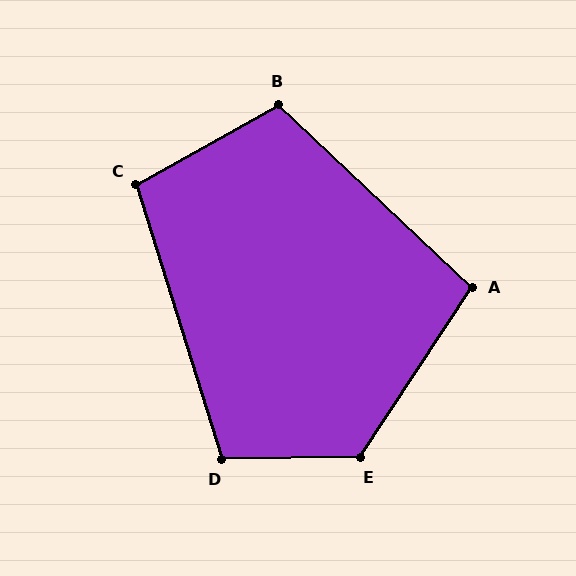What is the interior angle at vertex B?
Approximately 107 degrees (obtuse).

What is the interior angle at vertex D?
Approximately 106 degrees (obtuse).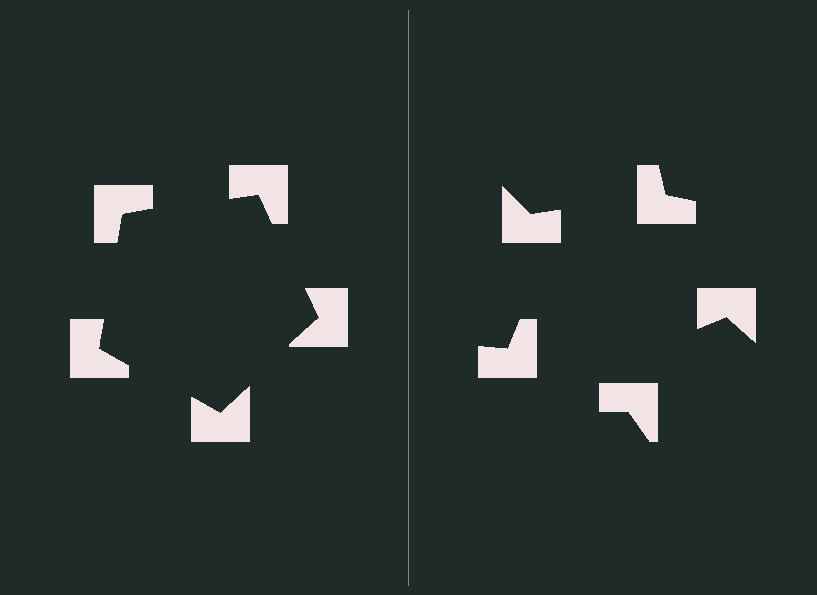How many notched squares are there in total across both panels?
10 — 5 on each side.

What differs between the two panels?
The notched squares are positioned identically on both sides; only the wedge orientations differ. On the left they align to a pentagon; on the right they are misaligned.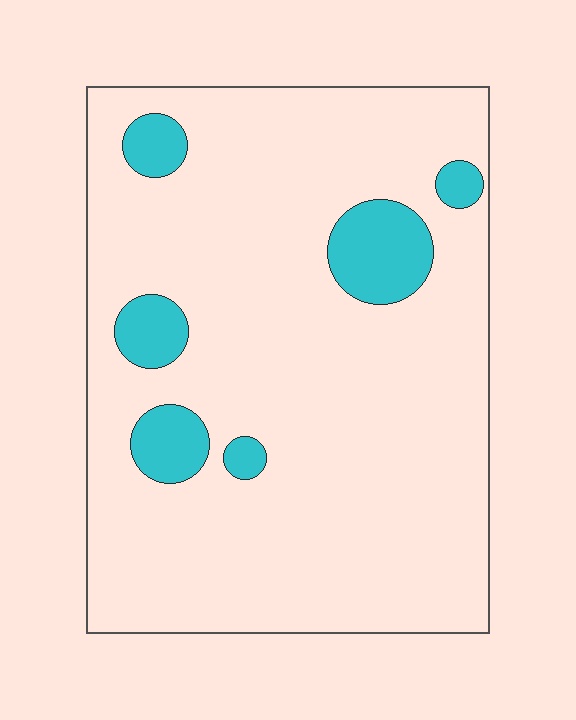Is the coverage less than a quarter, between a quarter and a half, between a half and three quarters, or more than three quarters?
Less than a quarter.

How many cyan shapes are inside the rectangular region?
6.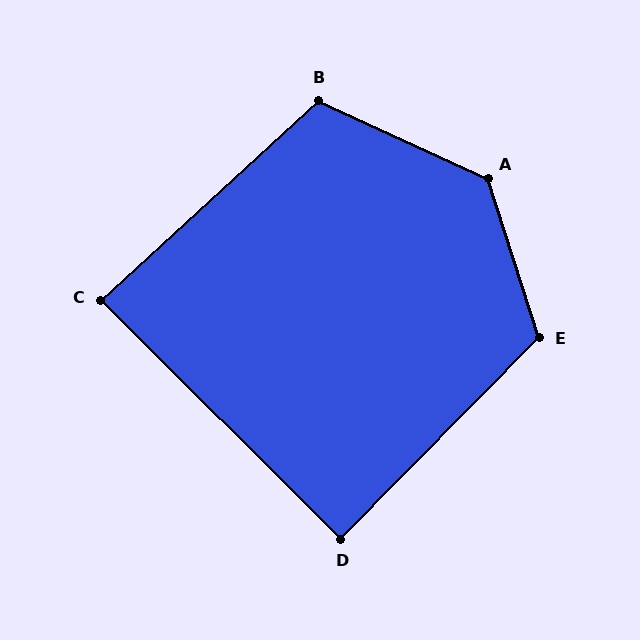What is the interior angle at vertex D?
Approximately 90 degrees (approximately right).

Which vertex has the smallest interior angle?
C, at approximately 88 degrees.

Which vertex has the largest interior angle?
A, at approximately 133 degrees.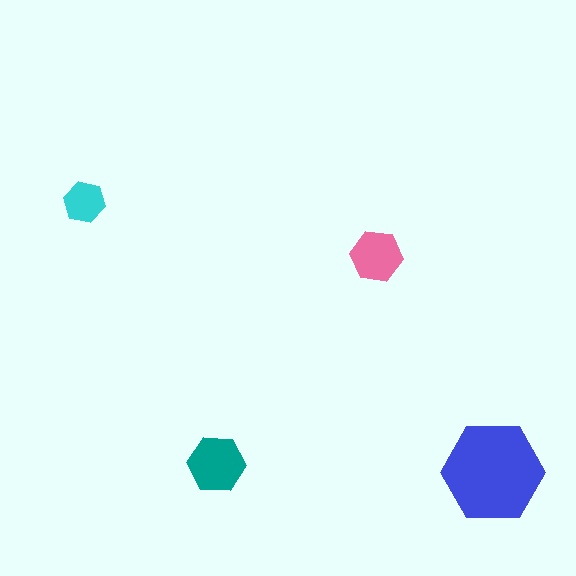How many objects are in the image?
There are 4 objects in the image.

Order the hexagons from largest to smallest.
the blue one, the teal one, the pink one, the cyan one.